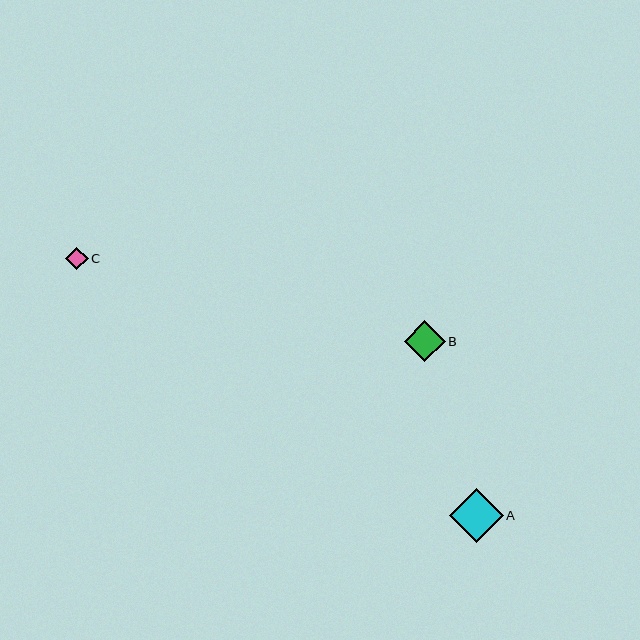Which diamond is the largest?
Diamond A is the largest with a size of approximately 54 pixels.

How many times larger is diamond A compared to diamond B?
Diamond A is approximately 1.3 times the size of diamond B.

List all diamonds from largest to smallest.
From largest to smallest: A, B, C.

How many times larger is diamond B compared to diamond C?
Diamond B is approximately 1.8 times the size of diamond C.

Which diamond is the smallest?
Diamond C is the smallest with a size of approximately 23 pixels.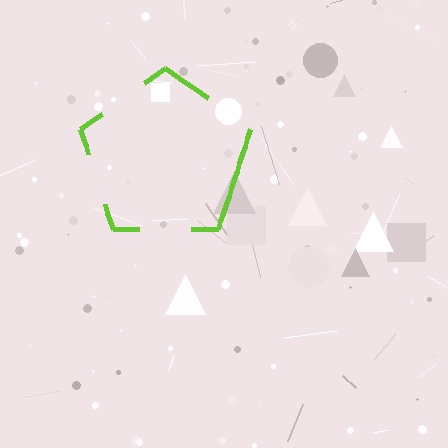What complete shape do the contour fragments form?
The contour fragments form a pentagon.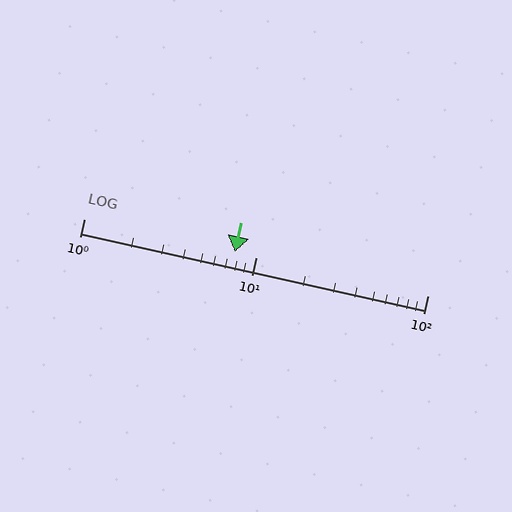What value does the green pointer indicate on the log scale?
The pointer indicates approximately 7.5.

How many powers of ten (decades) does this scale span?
The scale spans 2 decades, from 1 to 100.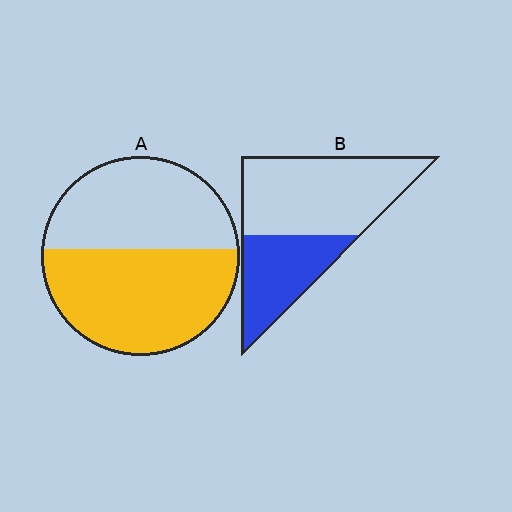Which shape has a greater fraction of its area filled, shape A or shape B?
Shape A.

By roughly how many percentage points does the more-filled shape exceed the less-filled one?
By roughly 20 percentage points (A over B).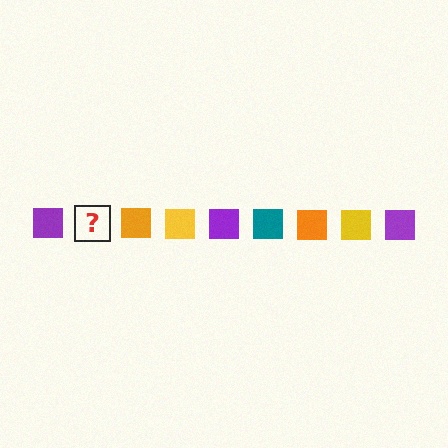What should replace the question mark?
The question mark should be replaced with a teal square.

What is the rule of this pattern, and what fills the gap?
The rule is that the pattern cycles through purple, teal, orange, yellow squares. The gap should be filled with a teal square.